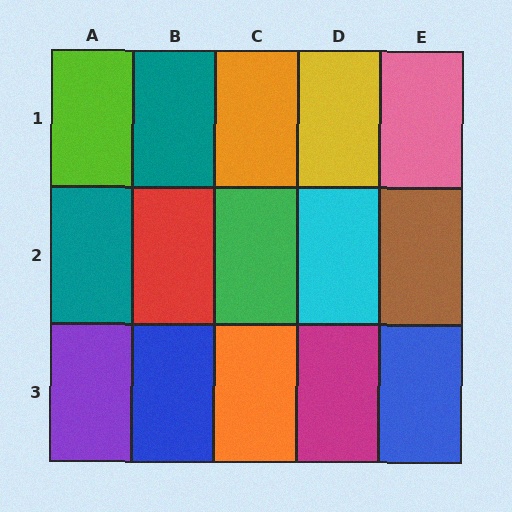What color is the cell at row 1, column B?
Teal.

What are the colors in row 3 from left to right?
Purple, blue, orange, magenta, blue.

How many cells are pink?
1 cell is pink.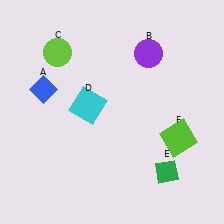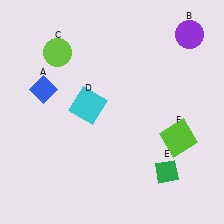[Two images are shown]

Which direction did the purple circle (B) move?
The purple circle (B) moved right.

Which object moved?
The purple circle (B) moved right.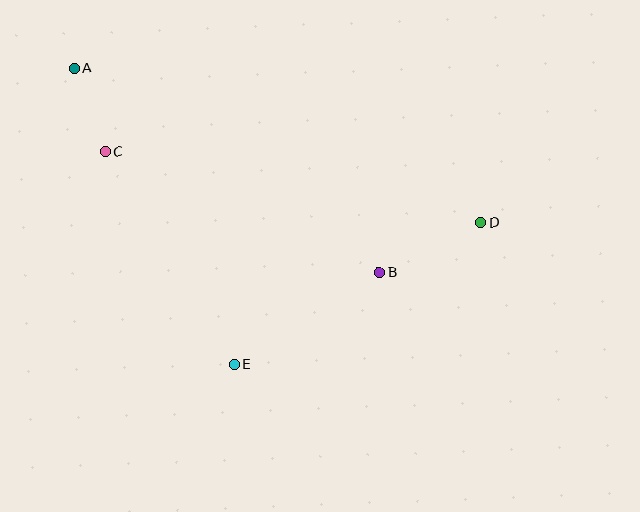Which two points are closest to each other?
Points A and C are closest to each other.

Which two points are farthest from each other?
Points A and D are farthest from each other.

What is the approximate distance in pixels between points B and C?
The distance between B and C is approximately 299 pixels.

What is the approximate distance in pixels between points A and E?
The distance between A and E is approximately 337 pixels.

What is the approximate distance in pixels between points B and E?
The distance between B and E is approximately 172 pixels.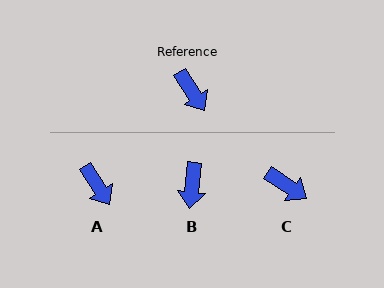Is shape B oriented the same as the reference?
No, it is off by about 39 degrees.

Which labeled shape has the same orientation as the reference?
A.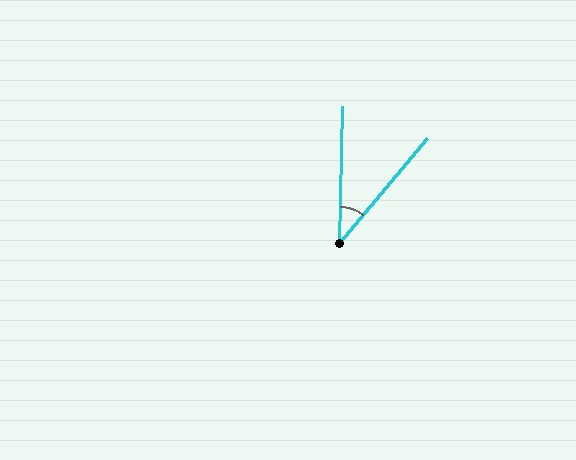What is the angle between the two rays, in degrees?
Approximately 39 degrees.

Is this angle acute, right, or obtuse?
It is acute.